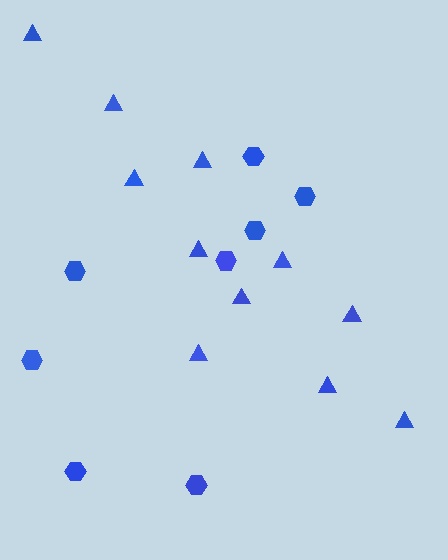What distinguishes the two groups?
There are 2 groups: one group of hexagons (8) and one group of triangles (11).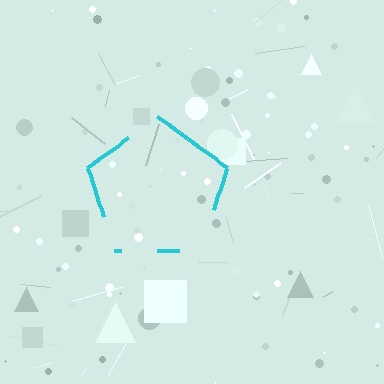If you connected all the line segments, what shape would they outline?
They would outline a pentagon.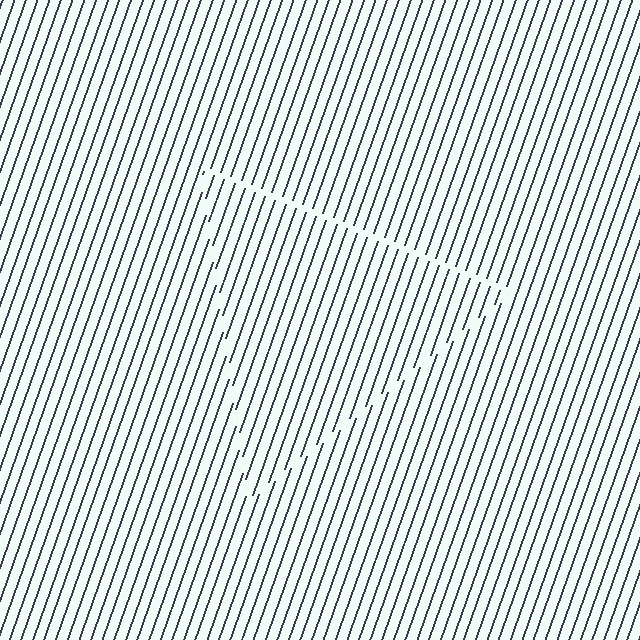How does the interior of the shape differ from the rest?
The interior of the shape contains the same grating, shifted by half a period — the contour is defined by the phase discontinuity where line-ends from the inner and outer gratings abut.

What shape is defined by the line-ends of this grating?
An illusory triangle. The interior of the shape contains the same grating, shifted by half a period — the contour is defined by the phase discontinuity where line-ends from the inner and outer gratings abut.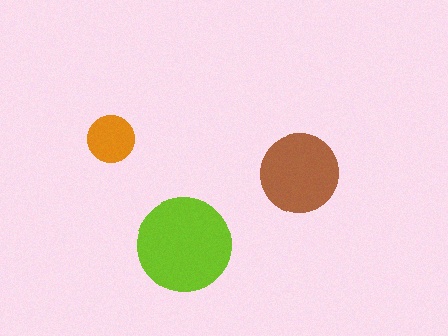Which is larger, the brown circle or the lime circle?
The lime one.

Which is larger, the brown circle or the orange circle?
The brown one.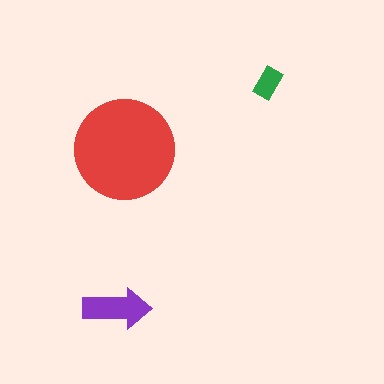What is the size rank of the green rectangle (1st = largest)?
3rd.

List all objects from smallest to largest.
The green rectangle, the purple arrow, the red circle.